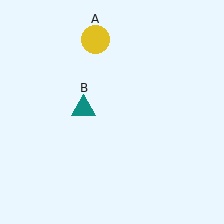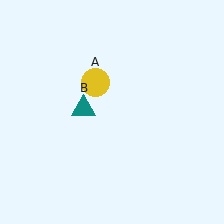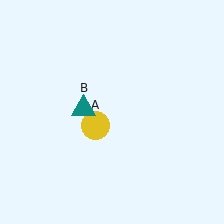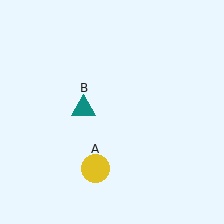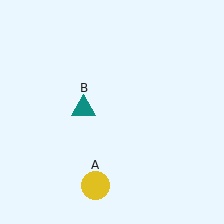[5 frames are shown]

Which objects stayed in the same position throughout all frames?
Teal triangle (object B) remained stationary.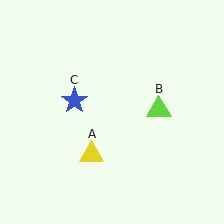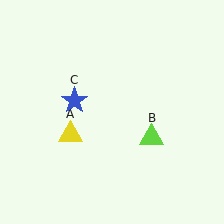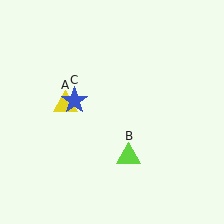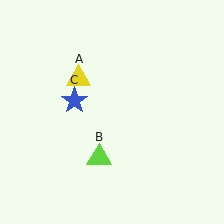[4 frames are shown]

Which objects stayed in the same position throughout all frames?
Blue star (object C) remained stationary.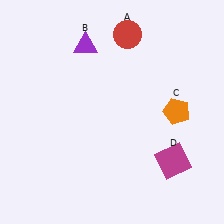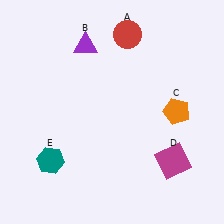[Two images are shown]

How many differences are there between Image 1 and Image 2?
There is 1 difference between the two images.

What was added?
A teal hexagon (E) was added in Image 2.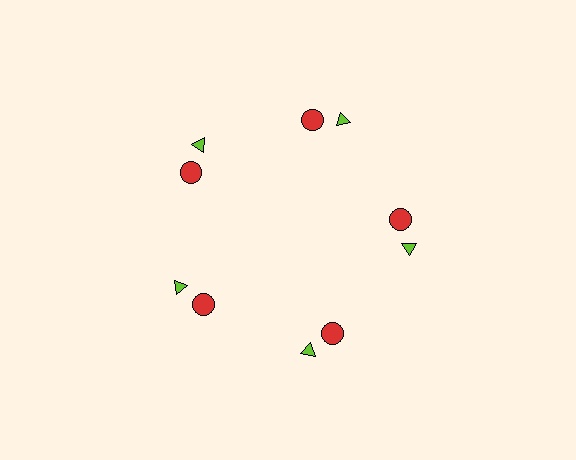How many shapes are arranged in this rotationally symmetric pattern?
There are 10 shapes, arranged in 5 groups of 2.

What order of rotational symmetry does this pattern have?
This pattern has 5-fold rotational symmetry.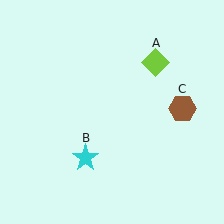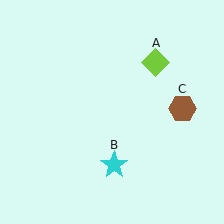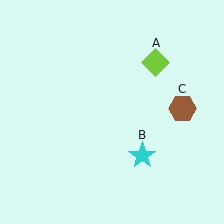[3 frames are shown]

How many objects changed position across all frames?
1 object changed position: cyan star (object B).